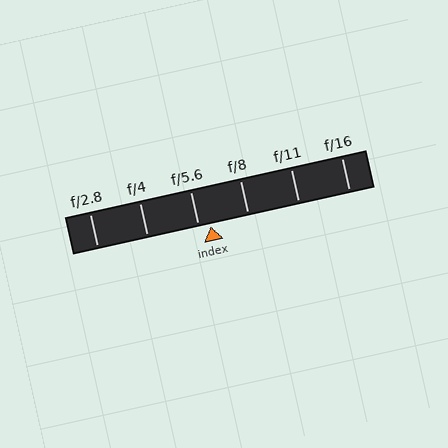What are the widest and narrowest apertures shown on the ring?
The widest aperture shown is f/2.8 and the narrowest is f/16.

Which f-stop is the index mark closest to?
The index mark is closest to f/5.6.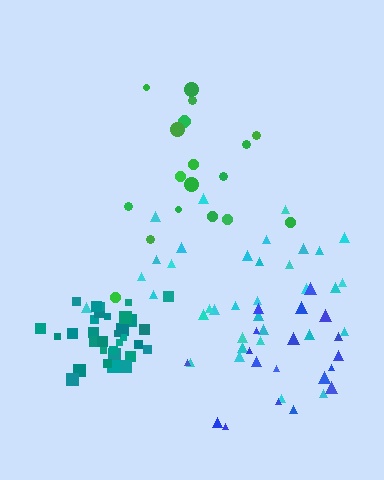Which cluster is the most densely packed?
Teal.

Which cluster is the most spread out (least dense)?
Green.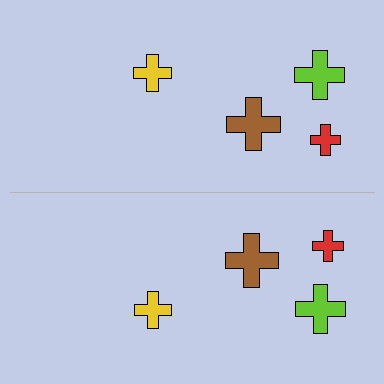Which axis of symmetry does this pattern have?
The pattern has a horizontal axis of symmetry running through the center of the image.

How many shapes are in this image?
There are 8 shapes in this image.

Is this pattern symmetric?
Yes, this pattern has bilateral (reflection) symmetry.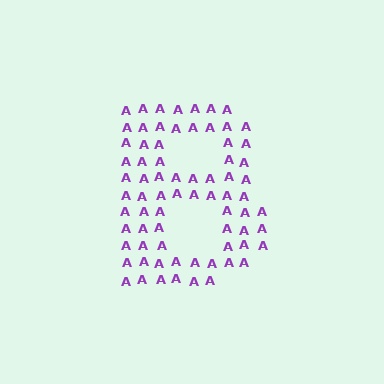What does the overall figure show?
The overall figure shows the letter B.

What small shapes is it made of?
It is made of small letter A's.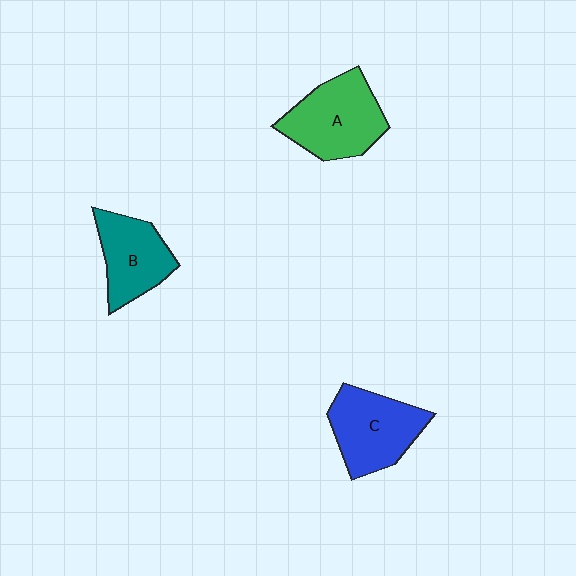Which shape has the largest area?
Shape A (green).